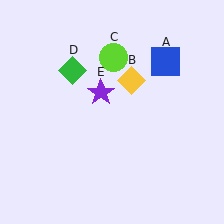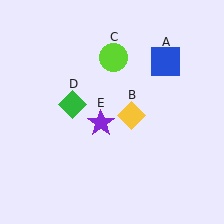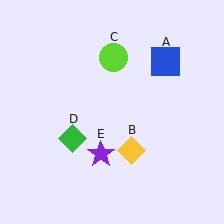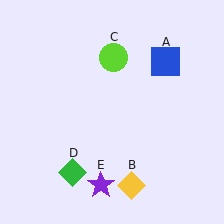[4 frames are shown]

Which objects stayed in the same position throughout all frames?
Blue square (object A) and lime circle (object C) remained stationary.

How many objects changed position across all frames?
3 objects changed position: yellow diamond (object B), green diamond (object D), purple star (object E).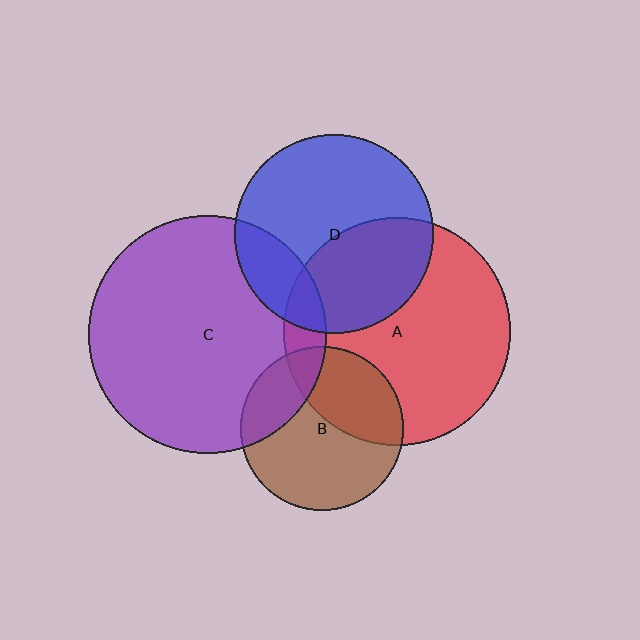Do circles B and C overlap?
Yes.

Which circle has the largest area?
Circle C (purple).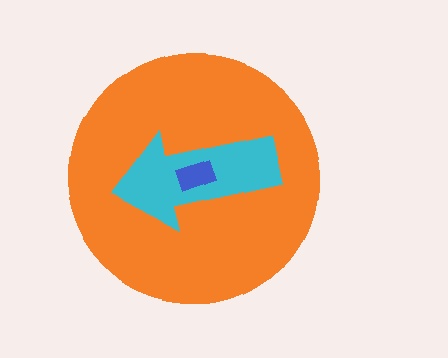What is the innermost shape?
The blue rectangle.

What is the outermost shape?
The orange circle.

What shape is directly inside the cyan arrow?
The blue rectangle.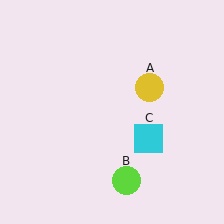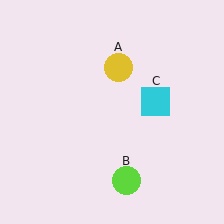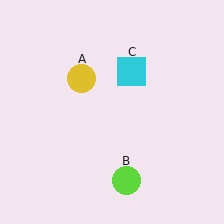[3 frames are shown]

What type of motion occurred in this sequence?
The yellow circle (object A), cyan square (object C) rotated counterclockwise around the center of the scene.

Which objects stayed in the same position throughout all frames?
Lime circle (object B) remained stationary.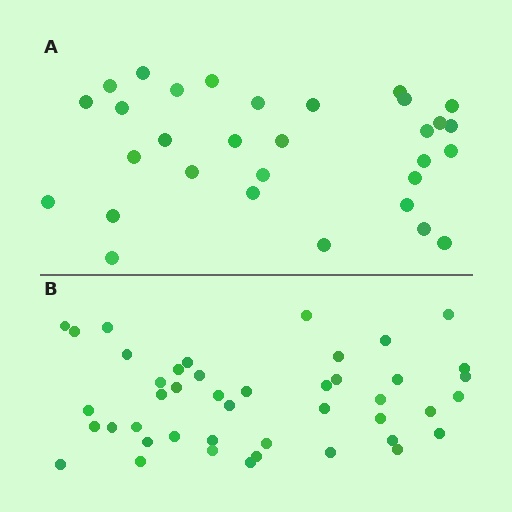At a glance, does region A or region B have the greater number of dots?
Region B (the bottom region) has more dots.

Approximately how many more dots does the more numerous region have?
Region B has approximately 15 more dots than region A.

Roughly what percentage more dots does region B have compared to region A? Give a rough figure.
About 40% more.